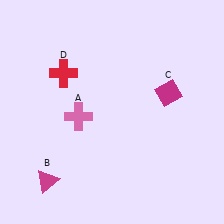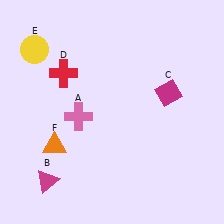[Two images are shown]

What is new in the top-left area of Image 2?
A yellow circle (E) was added in the top-left area of Image 2.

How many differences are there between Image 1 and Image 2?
There are 2 differences between the two images.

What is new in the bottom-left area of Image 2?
An orange triangle (F) was added in the bottom-left area of Image 2.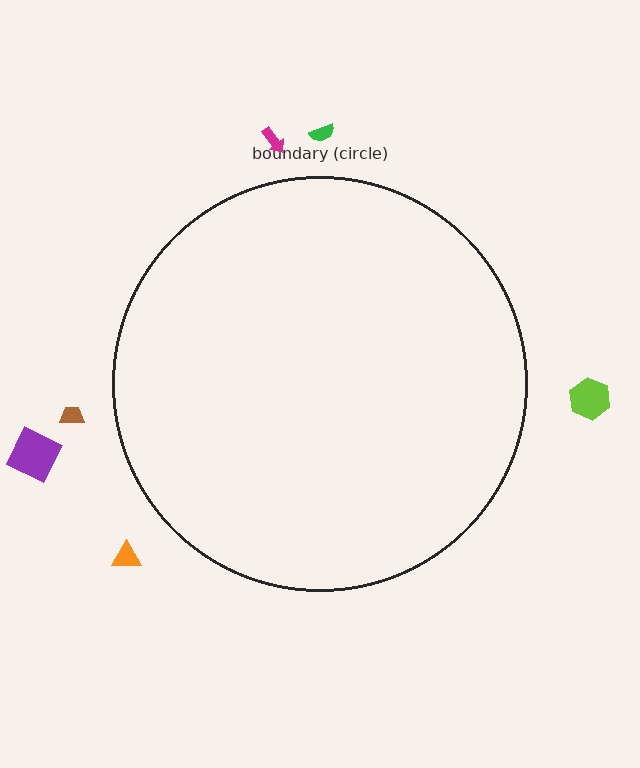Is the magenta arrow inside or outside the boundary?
Outside.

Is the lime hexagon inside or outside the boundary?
Outside.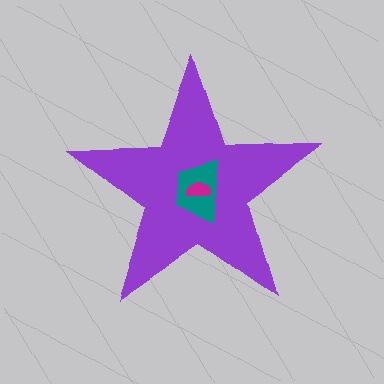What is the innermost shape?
The magenta semicircle.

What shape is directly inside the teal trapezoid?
The magenta semicircle.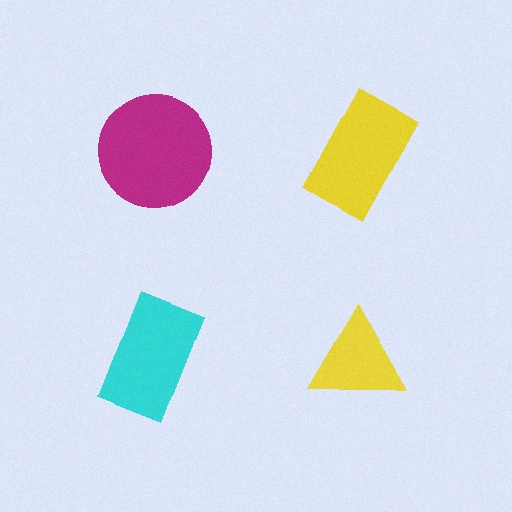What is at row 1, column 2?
A yellow rectangle.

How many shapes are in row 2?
2 shapes.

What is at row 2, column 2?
A yellow triangle.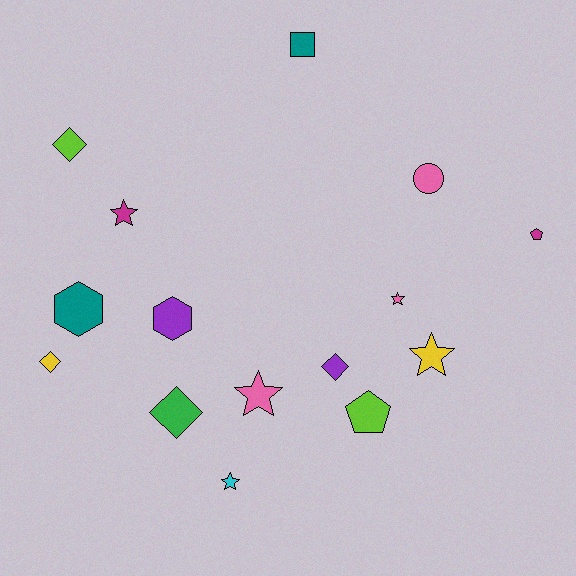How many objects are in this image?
There are 15 objects.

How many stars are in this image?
There are 5 stars.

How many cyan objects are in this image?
There is 1 cyan object.